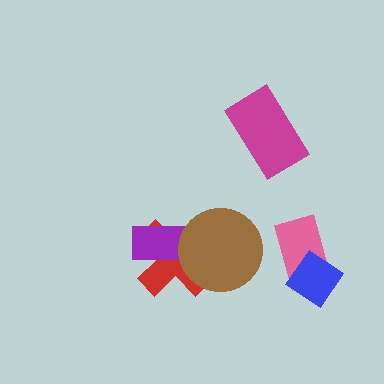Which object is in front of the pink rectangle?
The blue diamond is in front of the pink rectangle.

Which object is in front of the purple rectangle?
The brown circle is in front of the purple rectangle.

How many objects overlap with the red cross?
2 objects overlap with the red cross.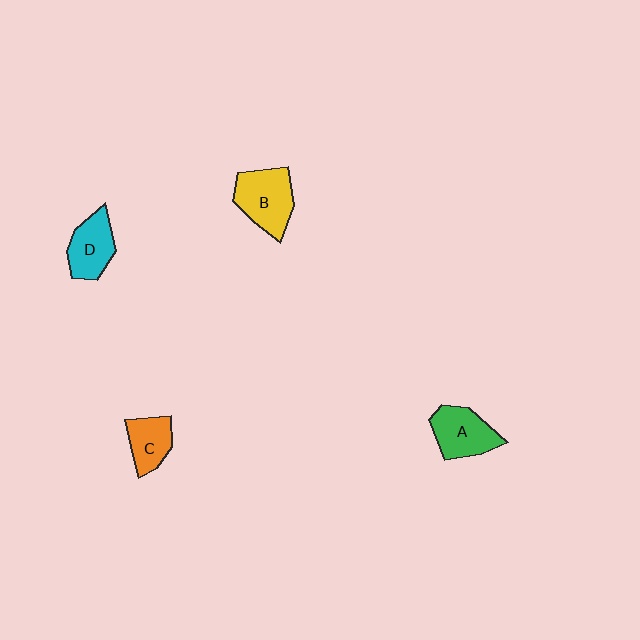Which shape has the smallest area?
Shape C (orange).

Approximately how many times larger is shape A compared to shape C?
Approximately 1.3 times.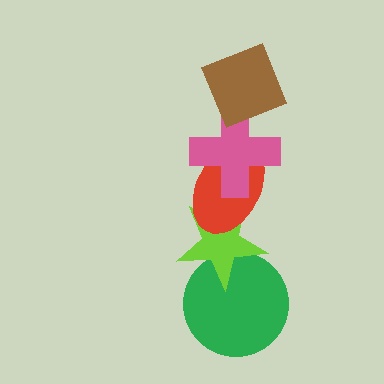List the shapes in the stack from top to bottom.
From top to bottom: the brown diamond, the pink cross, the red ellipse, the lime star, the green circle.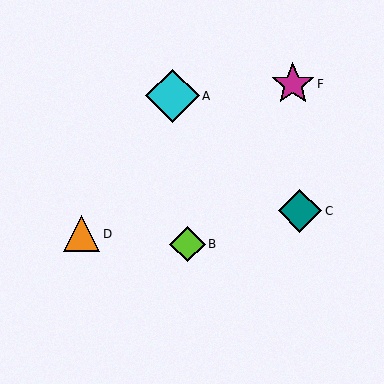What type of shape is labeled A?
Shape A is a cyan diamond.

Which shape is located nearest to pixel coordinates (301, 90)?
The magenta star (labeled F) at (293, 84) is nearest to that location.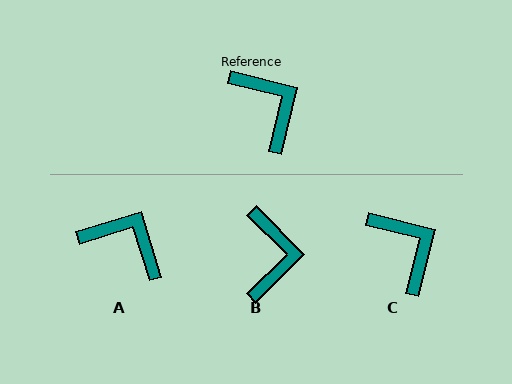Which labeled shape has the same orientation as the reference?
C.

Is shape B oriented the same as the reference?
No, it is off by about 31 degrees.